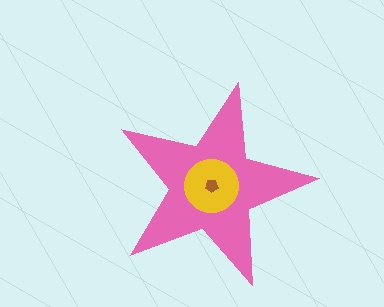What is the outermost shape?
The pink star.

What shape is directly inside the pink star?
The yellow circle.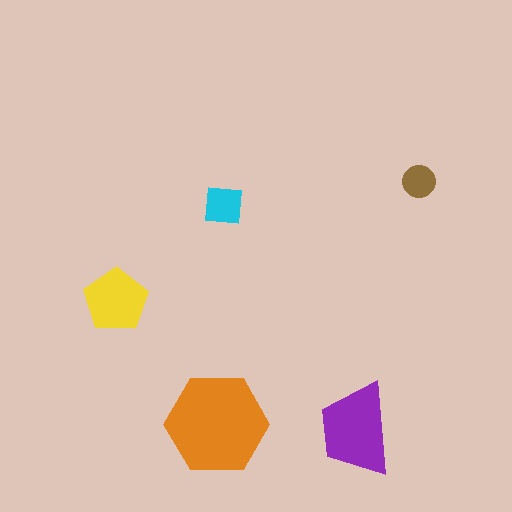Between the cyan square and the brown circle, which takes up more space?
The cyan square.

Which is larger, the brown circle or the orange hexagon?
The orange hexagon.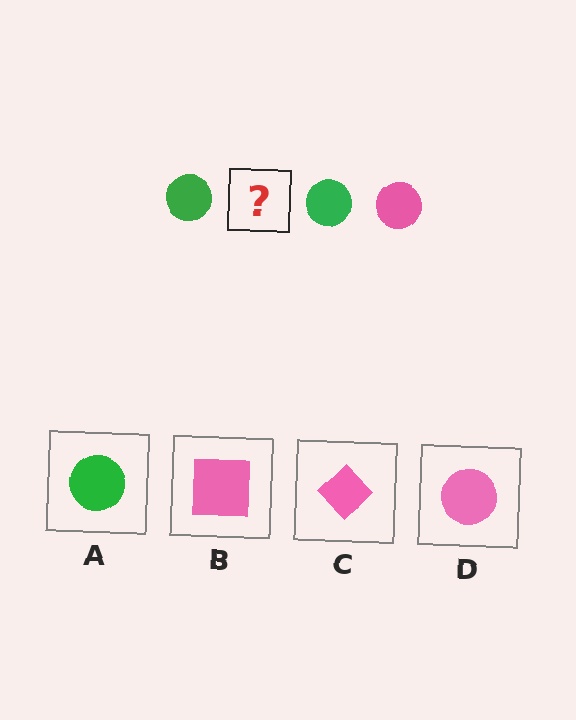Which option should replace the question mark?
Option D.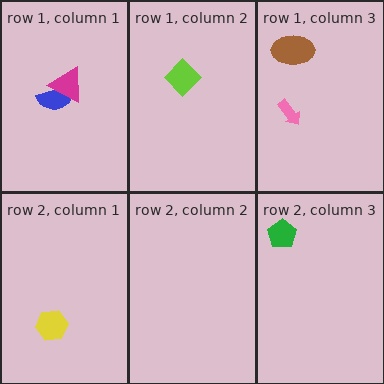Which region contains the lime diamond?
The row 1, column 2 region.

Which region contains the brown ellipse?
The row 1, column 3 region.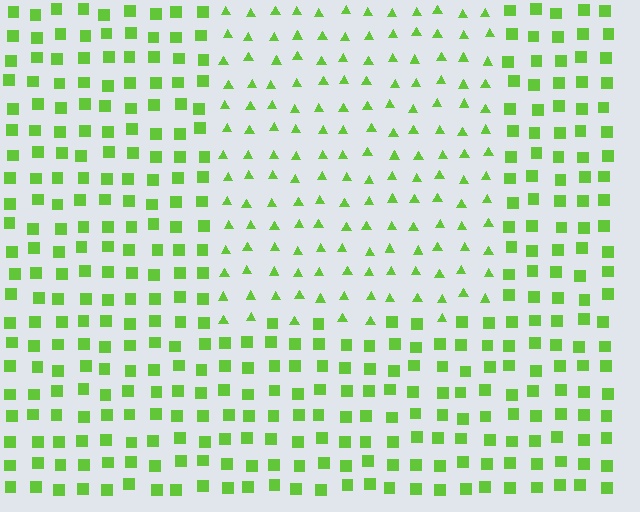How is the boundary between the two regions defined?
The boundary is defined by a change in element shape: triangles inside vs. squares outside. All elements share the same color and spacing.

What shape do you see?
I see a rectangle.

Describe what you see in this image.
The image is filled with small lime elements arranged in a uniform grid. A rectangle-shaped region contains triangles, while the surrounding area contains squares. The boundary is defined purely by the change in element shape.